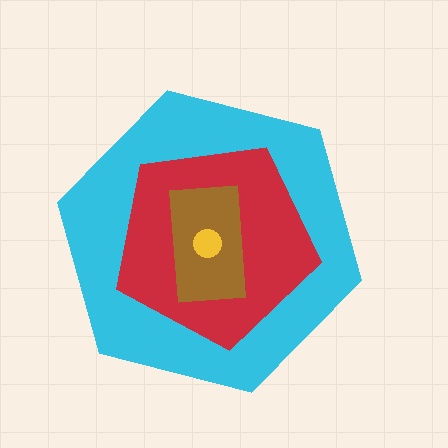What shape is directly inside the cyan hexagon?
The red pentagon.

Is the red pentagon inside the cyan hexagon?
Yes.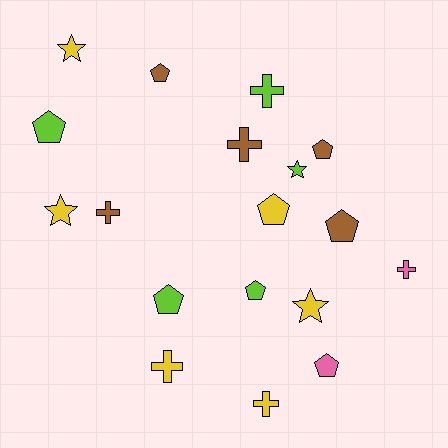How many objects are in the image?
There are 18 objects.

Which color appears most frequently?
Yellow, with 6 objects.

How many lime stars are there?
There is 1 lime star.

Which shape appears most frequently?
Pentagon, with 8 objects.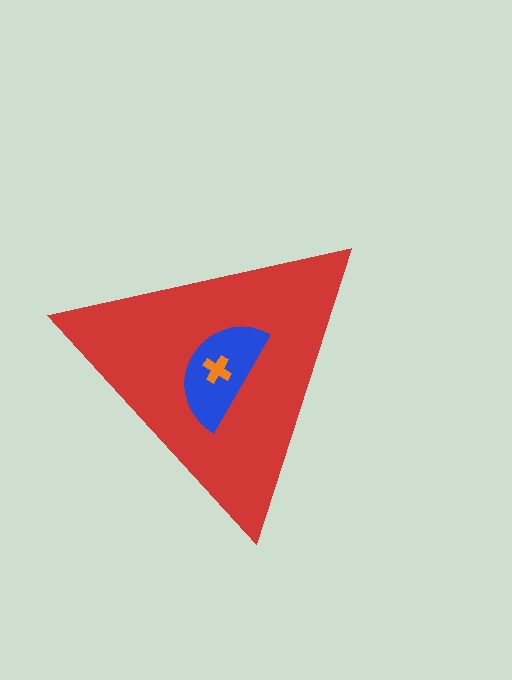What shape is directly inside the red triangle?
The blue semicircle.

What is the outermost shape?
The red triangle.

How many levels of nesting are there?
3.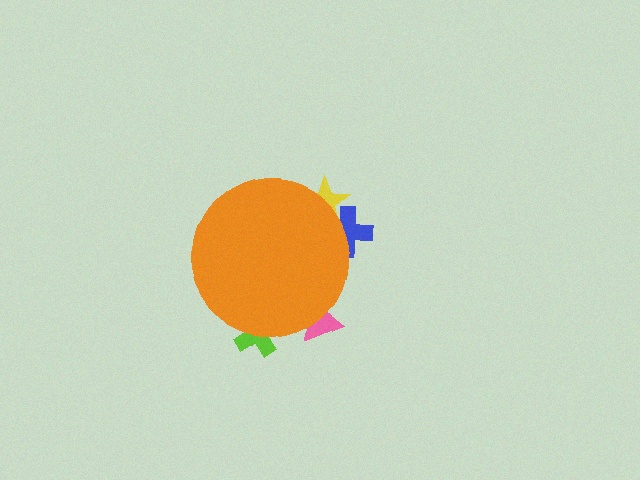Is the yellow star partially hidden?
Yes, the yellow star is partially hidden behind the orange circle.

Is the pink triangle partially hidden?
Yes, the pink triangle is partially hidden behind the orange circle.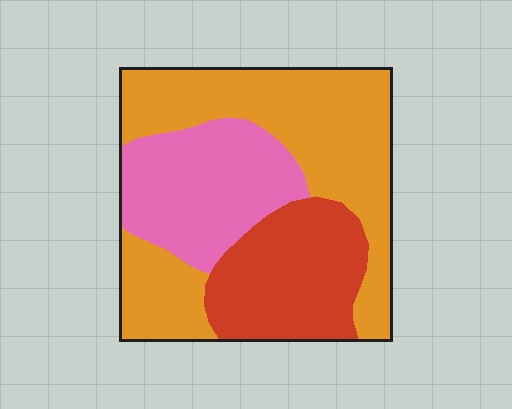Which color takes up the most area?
Orange, at roughly 50%.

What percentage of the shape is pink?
Pink takes up about one quarter (1/4) of the shape.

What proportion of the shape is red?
Red covers about 25% of the shape.